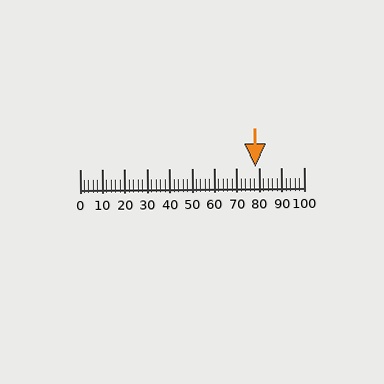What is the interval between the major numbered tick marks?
The major tick marks are spaced 10 units apart.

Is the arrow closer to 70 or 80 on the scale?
The arrow is closer to 80.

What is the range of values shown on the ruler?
The ruler shows values from 0 to 100.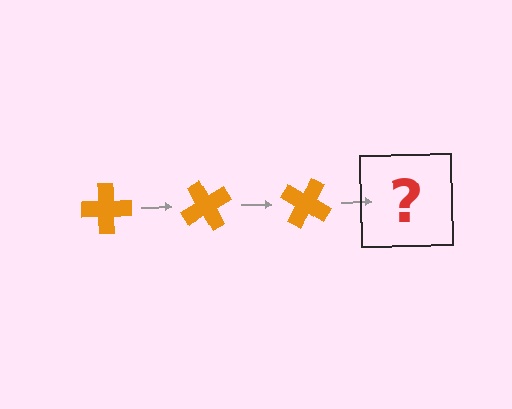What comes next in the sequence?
The next element should be an orange cross rotated 180 degrees.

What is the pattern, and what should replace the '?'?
The pattern is that the cross rotates 60 degrees each step. The '?' should be an orange cross rotated 180 degrees.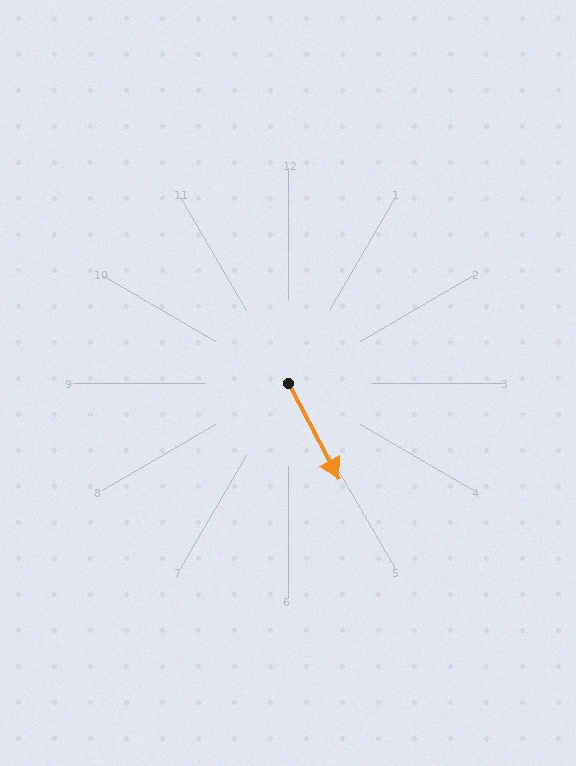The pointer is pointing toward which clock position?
Roughly 5 o'clock.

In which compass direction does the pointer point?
Southeast.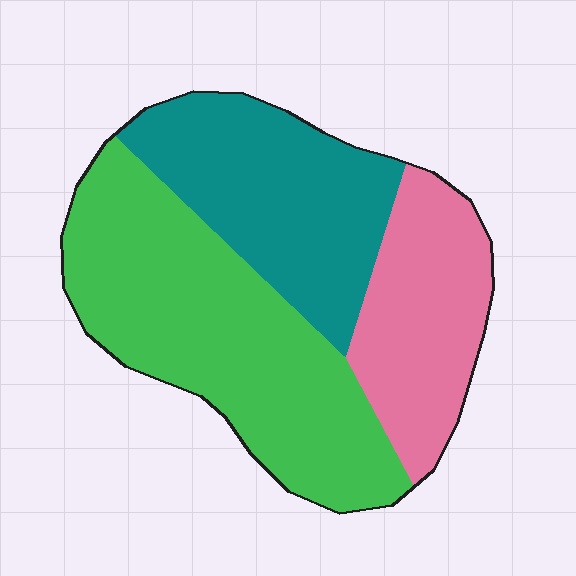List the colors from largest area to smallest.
From largest to smallest: green, teal, pink.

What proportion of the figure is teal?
Teal takes up about one third (1/3) of the figure.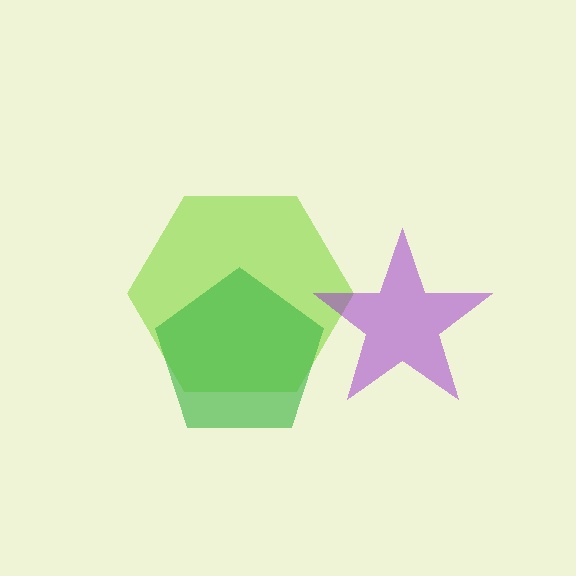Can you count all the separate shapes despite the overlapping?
Yes, there are 3 separate shapes.